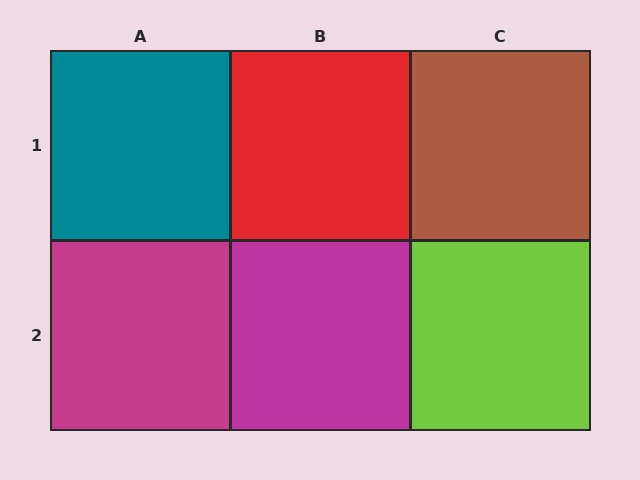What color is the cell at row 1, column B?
Red.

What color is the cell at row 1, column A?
Teal.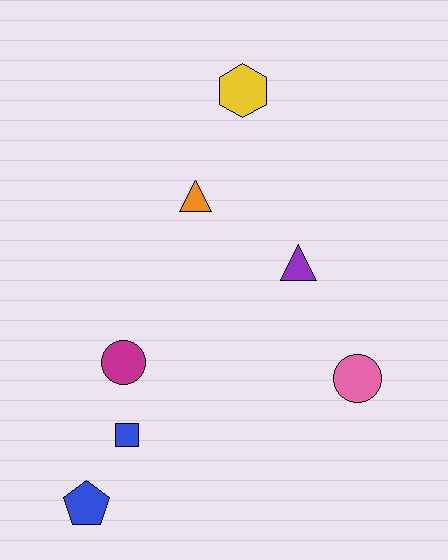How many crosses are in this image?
There are no crosses.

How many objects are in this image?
There are 7 objects.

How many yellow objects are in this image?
There is 1 yellow object.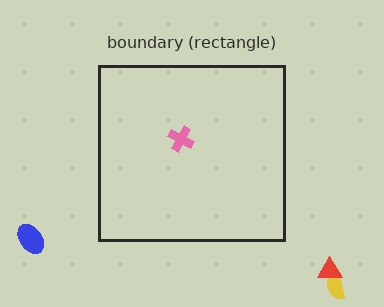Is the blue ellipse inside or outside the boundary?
Outside.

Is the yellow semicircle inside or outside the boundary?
Outside.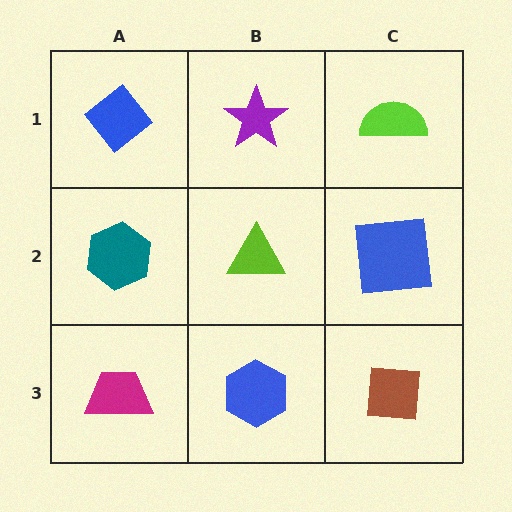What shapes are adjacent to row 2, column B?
A purple star (row 1, column B), a blue hexagon (row 3, column B), a teal hexagon (row 2, column A), a blue square (row 2, column C).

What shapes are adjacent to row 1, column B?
A lime triangle (row 2, column B), a blue diamond (row 1, column A), a lime semicircle (row 1, column C).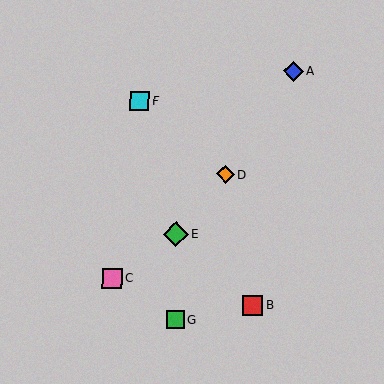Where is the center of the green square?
The center of the green square is at (175, 319).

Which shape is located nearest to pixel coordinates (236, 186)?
The orange diamond (labeled D) at (226, 174) is nearest to that location.